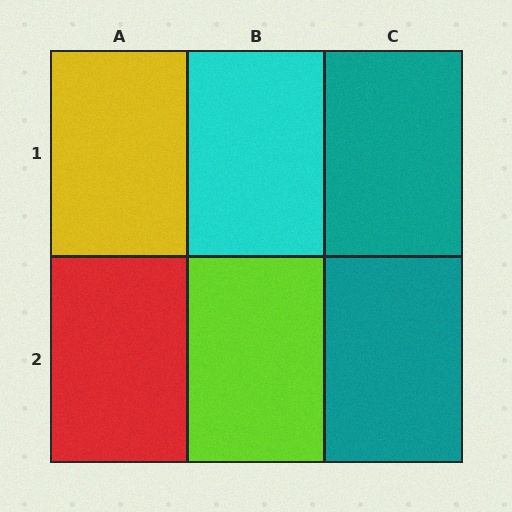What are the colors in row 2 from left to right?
Red, lime, teal.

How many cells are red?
1 cell is red.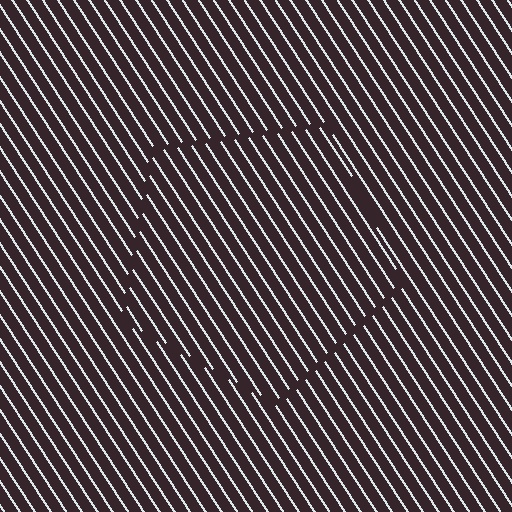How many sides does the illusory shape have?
5 sides — the line-ends trace a pentagon.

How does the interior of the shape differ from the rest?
The interior of the shape contains the same grating, shifted by half a period — the contour is defined by the phase discontinuity where line-ends from the inner and outer gratings abut.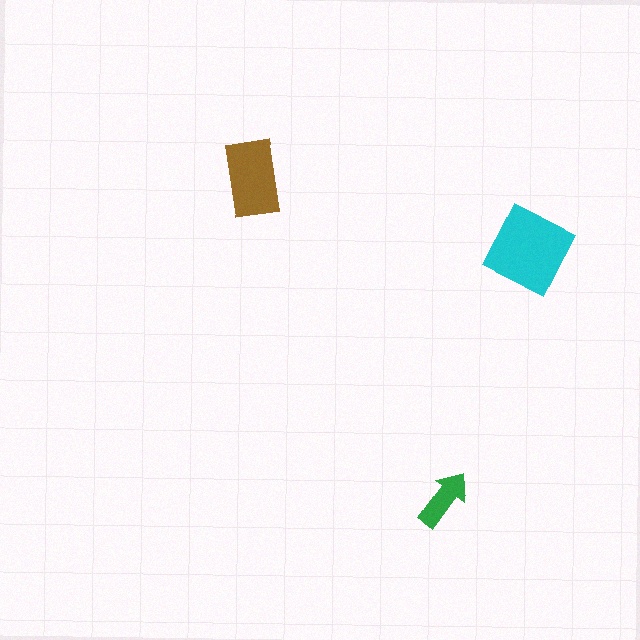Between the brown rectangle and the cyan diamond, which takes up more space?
The cyan diamond.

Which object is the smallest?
The green arrow.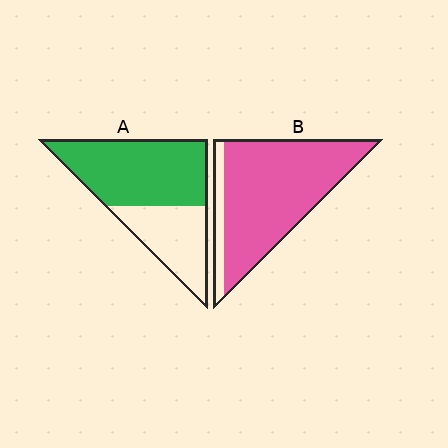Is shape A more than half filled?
Yes.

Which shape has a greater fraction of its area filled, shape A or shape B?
Shape B.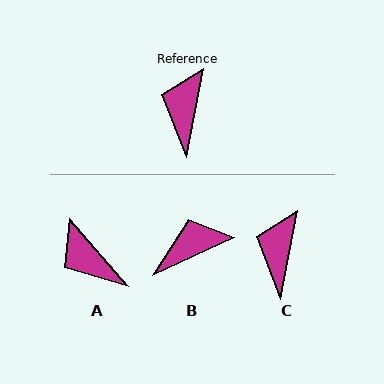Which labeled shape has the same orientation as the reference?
C.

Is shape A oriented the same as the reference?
No, it is off by about 51 degrees.